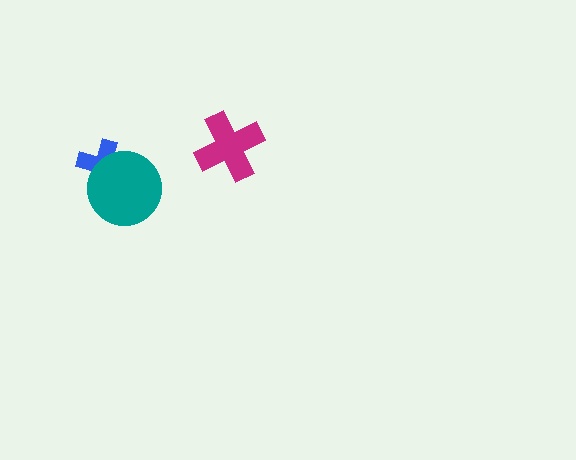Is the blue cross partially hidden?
Yes, it is partially covered by another shape.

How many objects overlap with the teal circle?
1 object overlaps with the teal circle.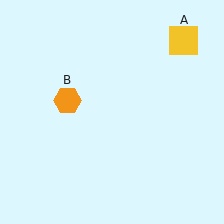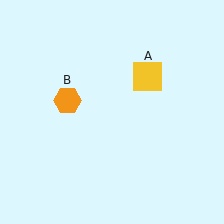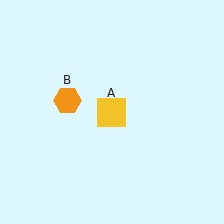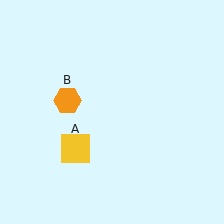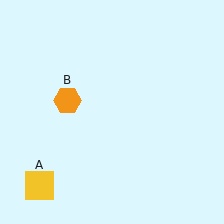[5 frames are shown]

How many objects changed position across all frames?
1 object changed position: yellow square (object A).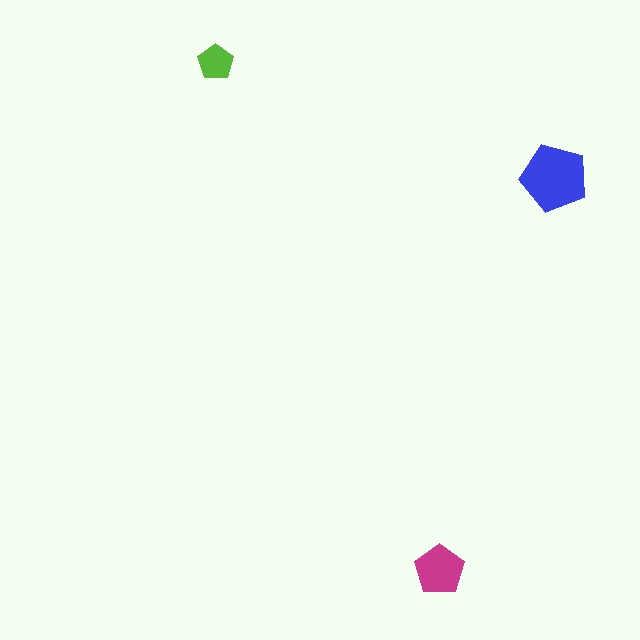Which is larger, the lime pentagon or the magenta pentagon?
The magenta one.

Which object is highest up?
The lime pentagon is topmost.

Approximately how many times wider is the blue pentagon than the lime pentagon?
About 2 times wider.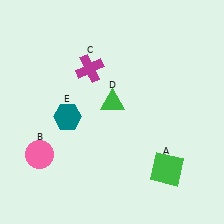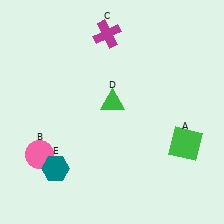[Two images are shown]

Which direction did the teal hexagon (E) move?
The teal hexagon (E) moved down.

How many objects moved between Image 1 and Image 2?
3 objects moved between the two images.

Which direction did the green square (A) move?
The green square (A) moved up.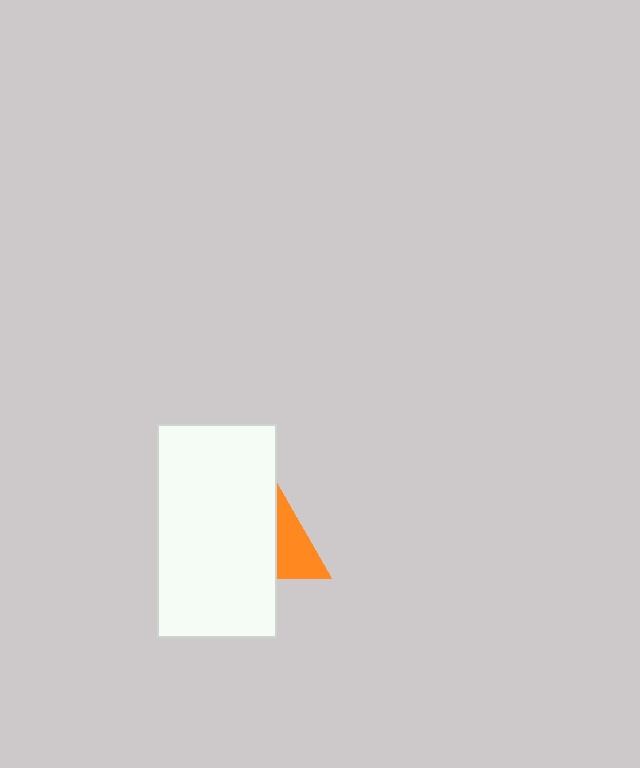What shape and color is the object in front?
The object in front is a white rectangle.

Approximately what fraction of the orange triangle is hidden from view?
Roughly 63% of the orange triangle is hidden behind the white rectangle.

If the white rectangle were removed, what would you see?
You would see the complete orange triangle.